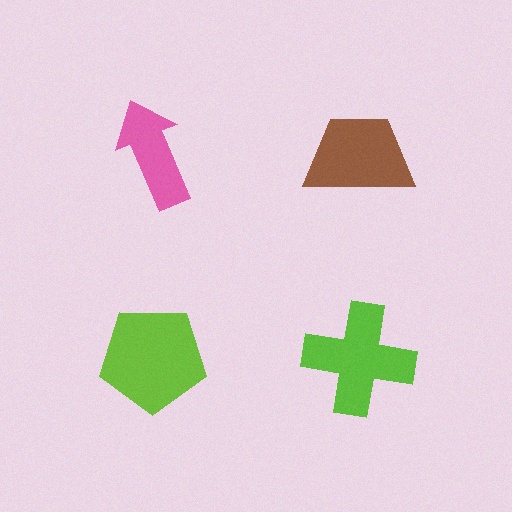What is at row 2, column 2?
A lime cross.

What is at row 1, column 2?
A brown trapezoid.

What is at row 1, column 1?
A pink arrow.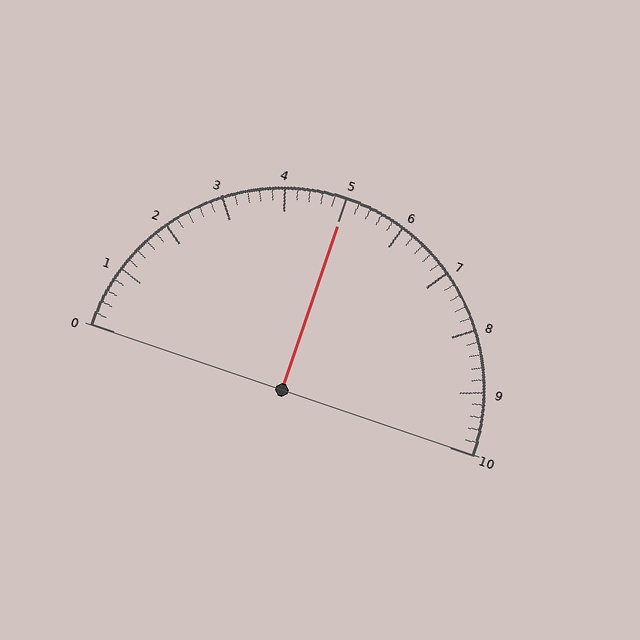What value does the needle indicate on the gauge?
The needle indicates approximately 5.0.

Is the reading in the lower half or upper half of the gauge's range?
The reading is in the upper half of the range (0 to 10).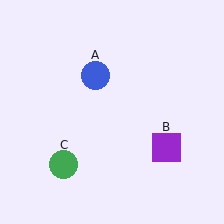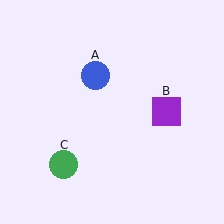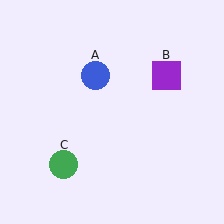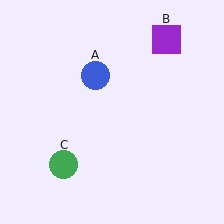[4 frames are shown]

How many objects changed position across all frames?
1 object changed position: purple square (object B).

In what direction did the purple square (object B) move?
The purple square (object B) moved up.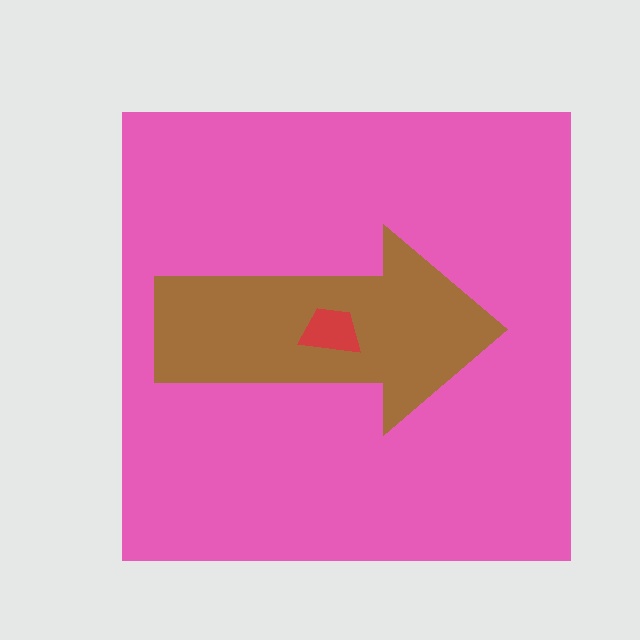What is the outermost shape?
The pink square.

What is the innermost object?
The red trapezoid.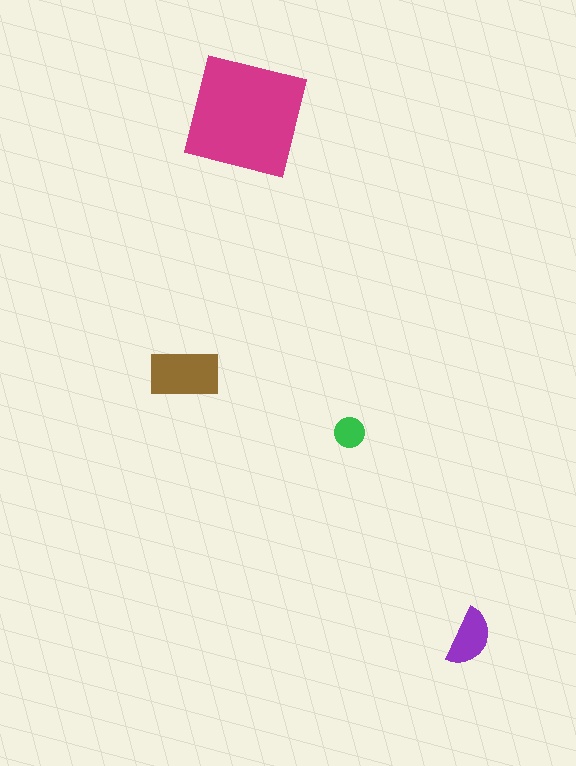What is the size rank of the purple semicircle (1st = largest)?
3rd.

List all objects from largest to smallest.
The magenta square, the brown rectangle, the purple semicircle, the green circle.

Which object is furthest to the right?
The purple semicircle is rightmost.